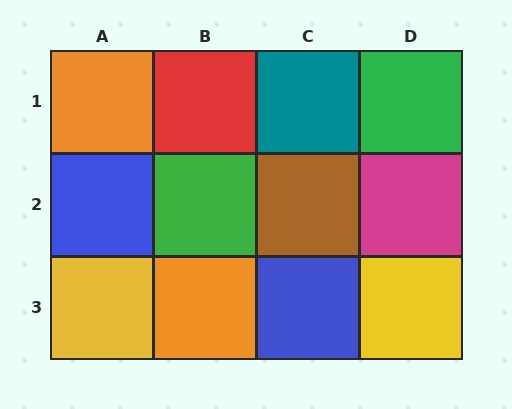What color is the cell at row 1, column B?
Red.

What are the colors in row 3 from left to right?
Yellow, orange, blue, yellow.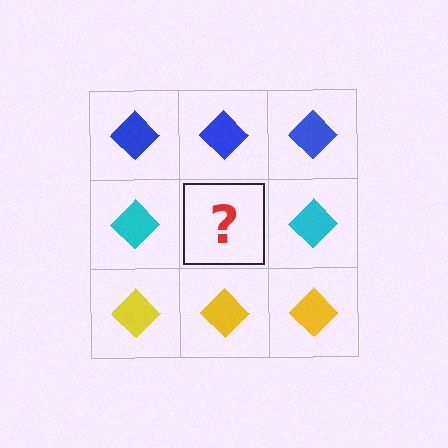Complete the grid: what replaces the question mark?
The question mark should be replaced with a cyan diamond.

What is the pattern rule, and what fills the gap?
The rule is that each row has a consistent color. The gap should be filled with a cyan diamond.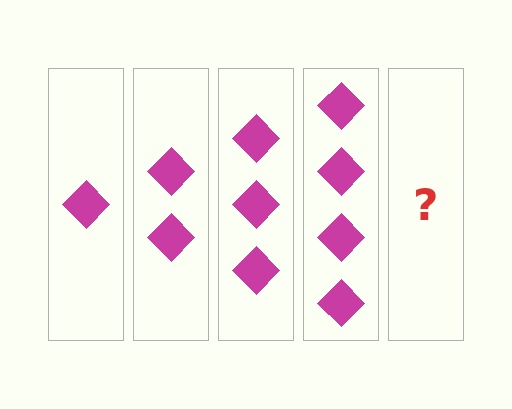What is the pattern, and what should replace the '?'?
The pattern is that each step adds one more diamond. The '?' should be 5 diamonds.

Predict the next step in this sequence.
The next step is 5 diamonds.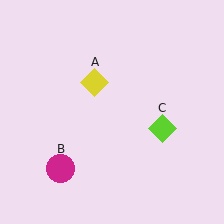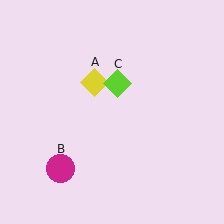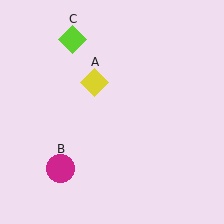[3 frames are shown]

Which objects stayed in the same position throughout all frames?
Yellow diamond (object A) and magenta circle (object B) remained stationary.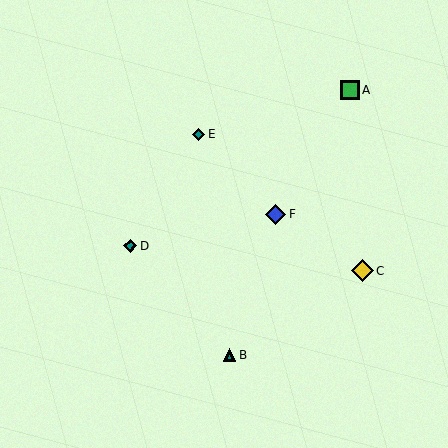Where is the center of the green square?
The center of the green square is at (350, 90).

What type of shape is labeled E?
Shape E is a teal diamond.